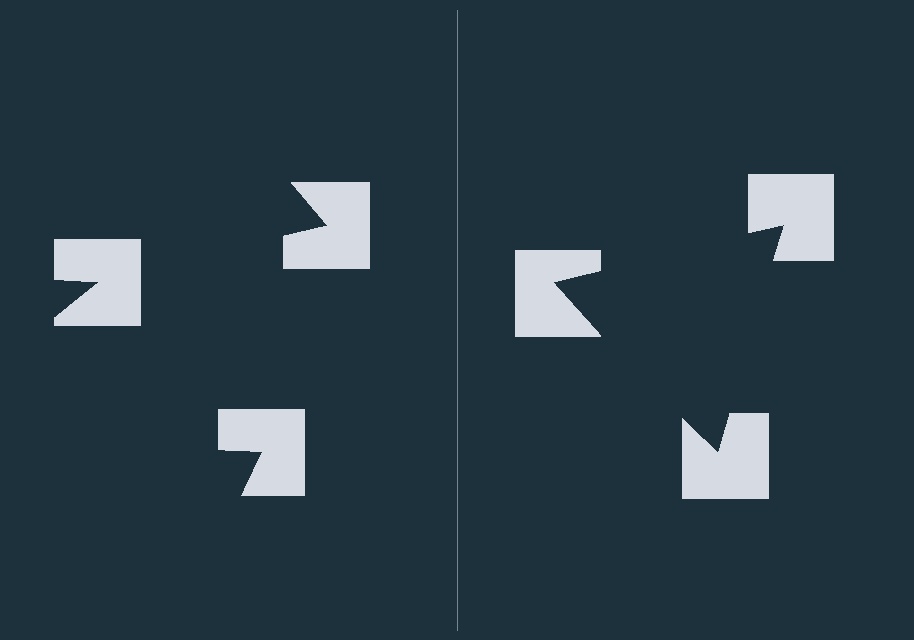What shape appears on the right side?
An illusory triangle.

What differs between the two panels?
The notched squares are positioned identically on both sides; only the wedge orientations differ. On the right they align to a triangle; on the left they are misaligned.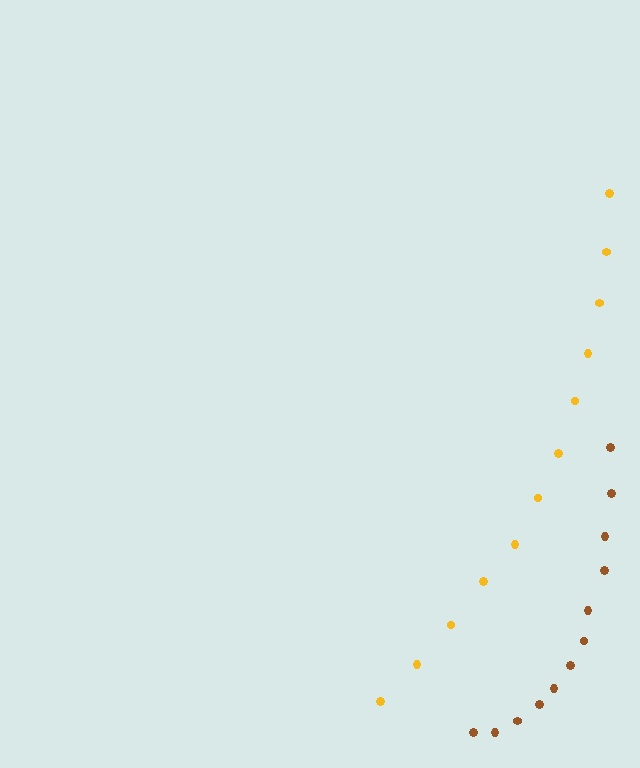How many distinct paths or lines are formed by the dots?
There are 2 distinct paths.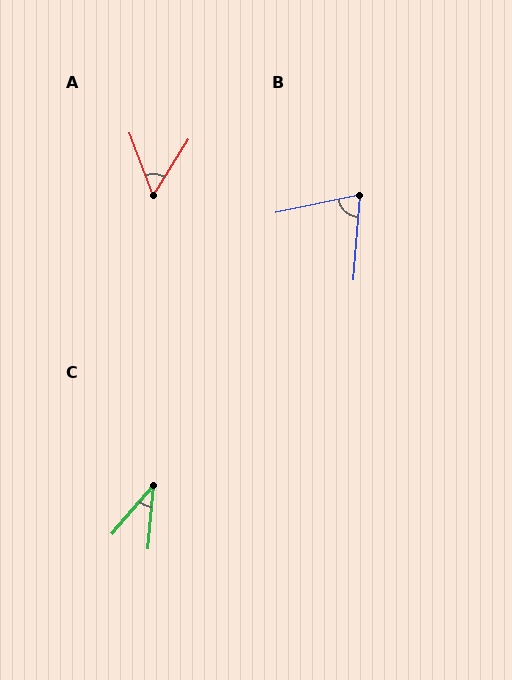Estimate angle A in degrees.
Approximately 53 degrees.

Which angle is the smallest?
C, at approximately 36 degrees.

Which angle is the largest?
B, at approximately 74 degrees.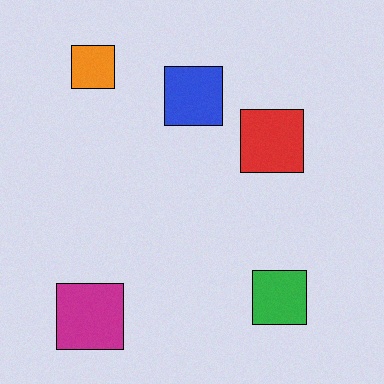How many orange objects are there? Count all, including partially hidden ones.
There is 1 orange object.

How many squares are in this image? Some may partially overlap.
There are 5 squares.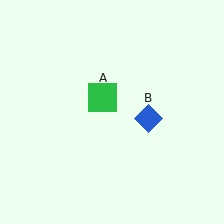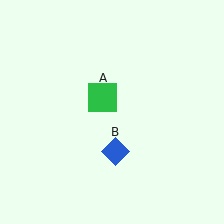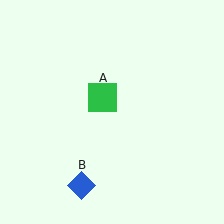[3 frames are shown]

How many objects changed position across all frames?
1 object changed position: blue diamond (object B).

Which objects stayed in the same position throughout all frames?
Green square (object A) remained stationary.